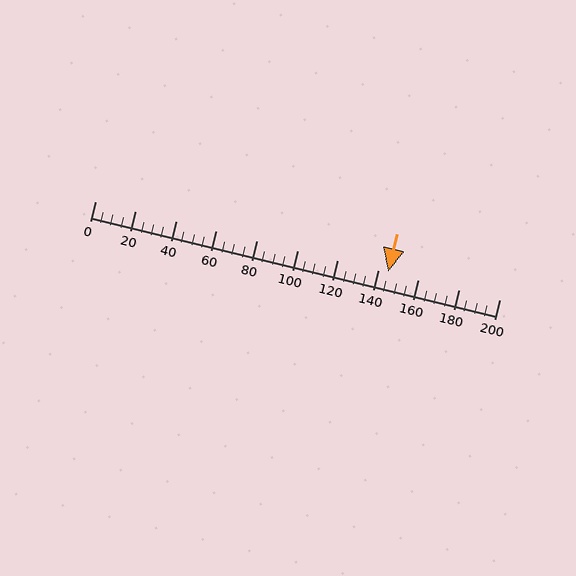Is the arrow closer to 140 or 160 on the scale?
The arrow is closer to 140.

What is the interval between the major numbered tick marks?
The major tick marks are spaced 20 units apart.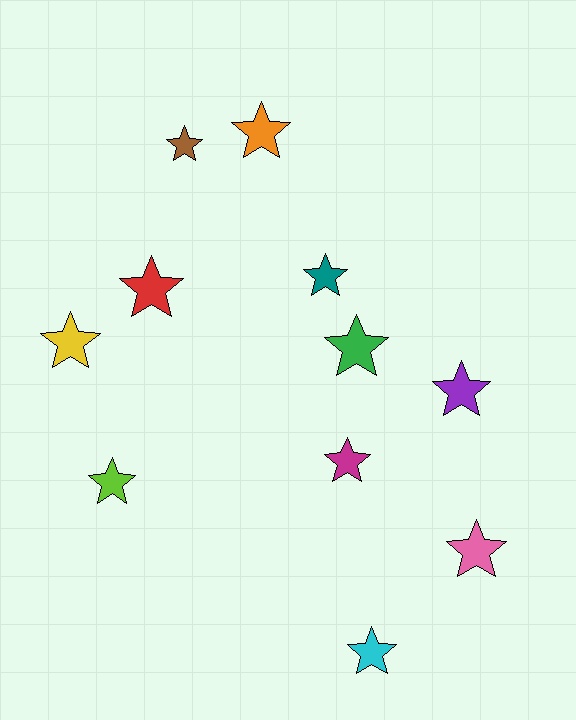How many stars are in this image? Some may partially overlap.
There are 11 stars.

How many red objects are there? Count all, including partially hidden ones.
There is 1 red object.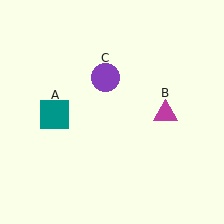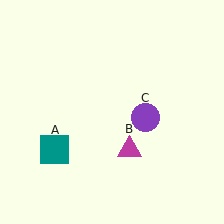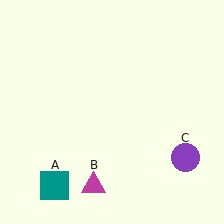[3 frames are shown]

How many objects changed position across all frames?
3 objects changed position: teal square (object A), magenta triangle (object B), purple circle (object C).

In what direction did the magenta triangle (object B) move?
The magenta triangle (object B) moved down and to the left.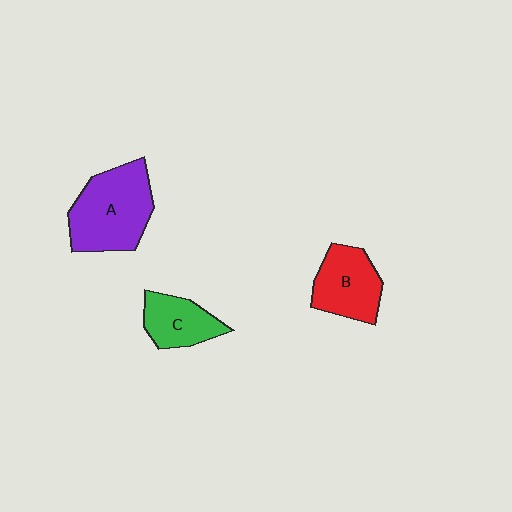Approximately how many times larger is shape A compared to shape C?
Approximately 1.8 times.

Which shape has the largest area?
Shape A (purple).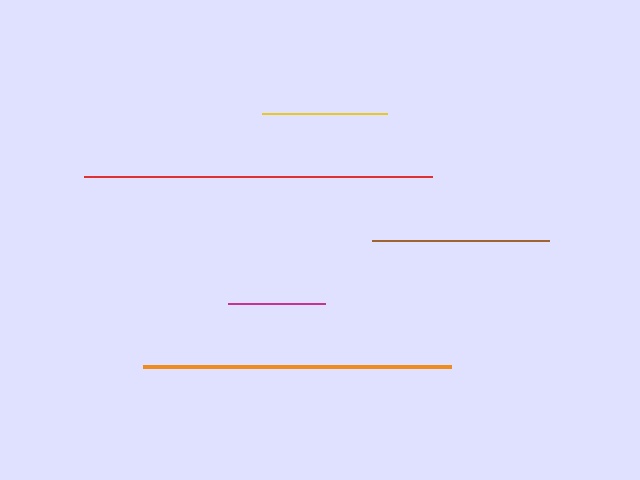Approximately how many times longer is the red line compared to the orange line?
The red line is approximately 1.1 times the length of the orange line.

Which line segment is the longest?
The red line is the longest at approximately 348 pixels.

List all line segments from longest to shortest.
From longest to shortest: red, orange, brown, yellow, magenta.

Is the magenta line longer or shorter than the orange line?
The orange line is longer than the magenta line.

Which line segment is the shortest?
The magenta line is the shortest at approximately 97 pixels.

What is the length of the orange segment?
The orange segment is approximately 308 pixels long.